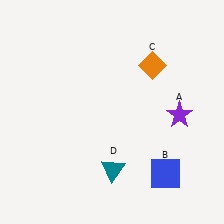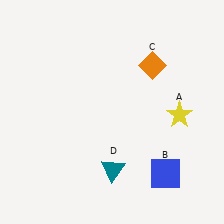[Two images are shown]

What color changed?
The star (A) changed from purple in Image 1 to yellow in Image 2.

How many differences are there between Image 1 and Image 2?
There is 1 difference between the two images.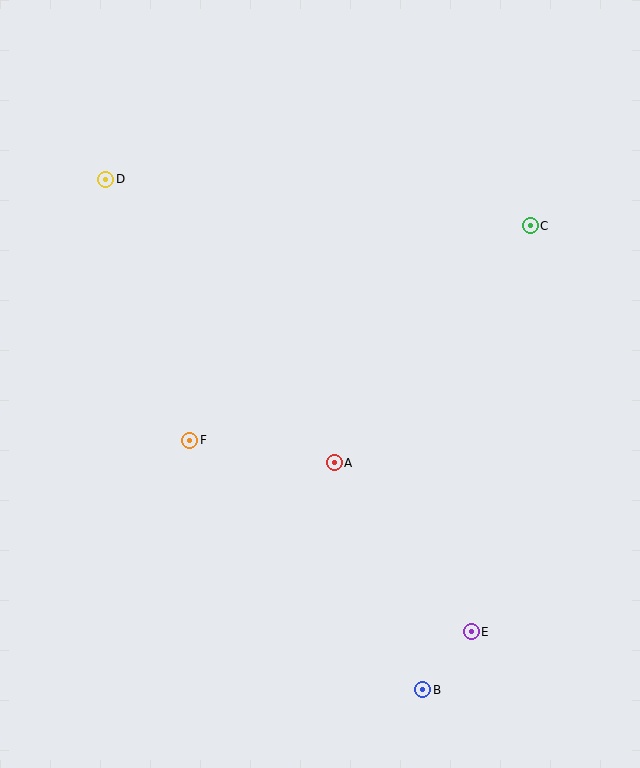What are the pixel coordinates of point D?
Point D is at (106, 179).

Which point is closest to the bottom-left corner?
Point F is closest to the bottom-left corner.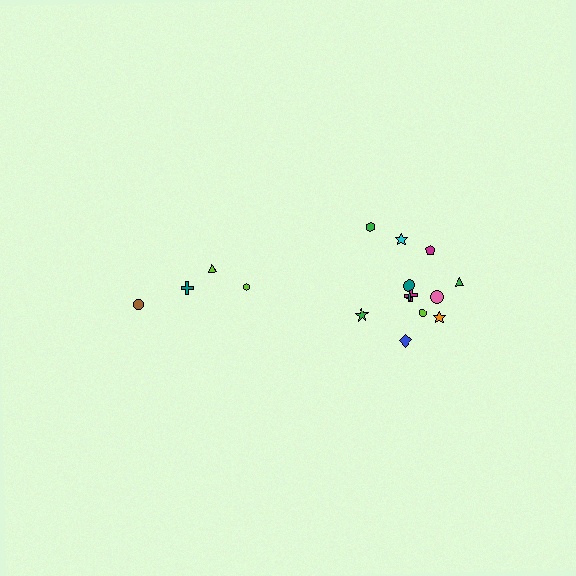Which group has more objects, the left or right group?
The right group.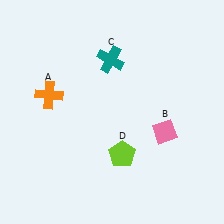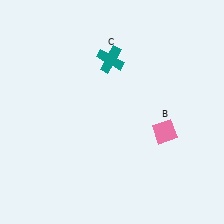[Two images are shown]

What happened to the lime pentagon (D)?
The lime pentagon (D) was removed in Image 2. It was in the bottom-right area of Image 1.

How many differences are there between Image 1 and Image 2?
There are 2 differences between the two images.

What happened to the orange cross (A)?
The orange cross (A) was removed in Image 2. It was in the top-left area of Image 1.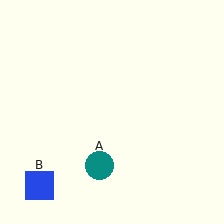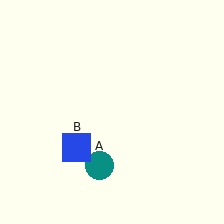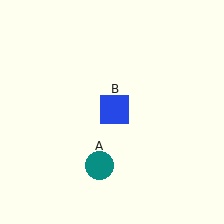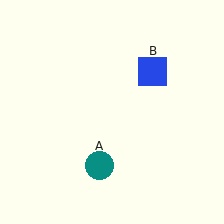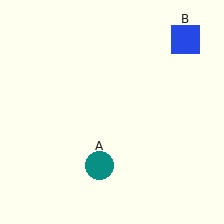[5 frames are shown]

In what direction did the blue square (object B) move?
The blue square (object B) moved up and to the right.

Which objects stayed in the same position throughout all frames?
Teal circle (object A) remained stationary.